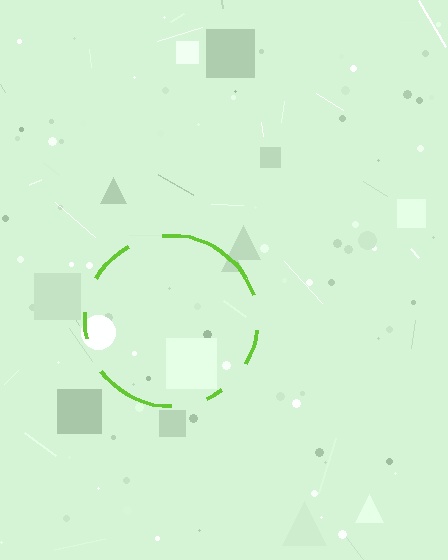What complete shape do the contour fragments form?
The contour fragments form a circle.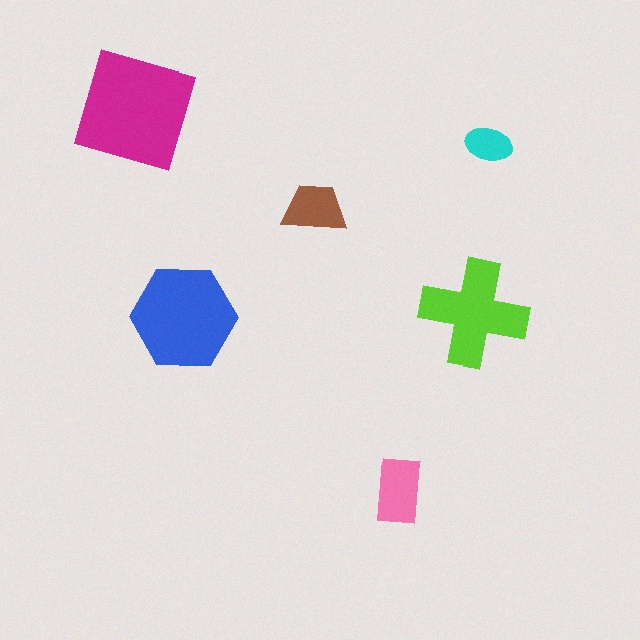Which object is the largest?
The magenta square.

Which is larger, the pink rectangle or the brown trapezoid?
The pink rectangle.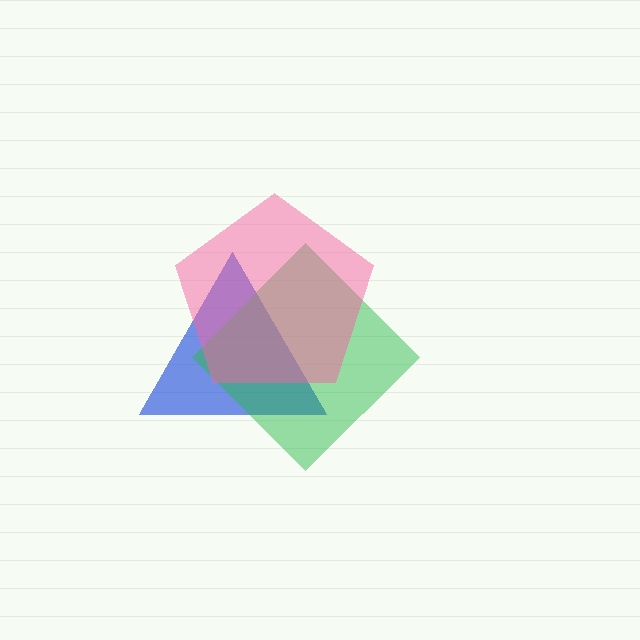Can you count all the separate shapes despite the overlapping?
Yes, there are 3 separate shapes.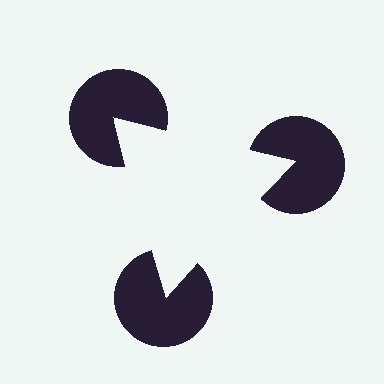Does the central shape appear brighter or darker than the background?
It typically appears slightly brighter than the background, even though no actual brightness change is drawn.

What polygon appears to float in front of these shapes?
An illusory triangle — its edges are inferred from the aligned wedge cuts in the pac-man discs, not physically drawn.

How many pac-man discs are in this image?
There are 3 — one at each vertex of the illusory triangle.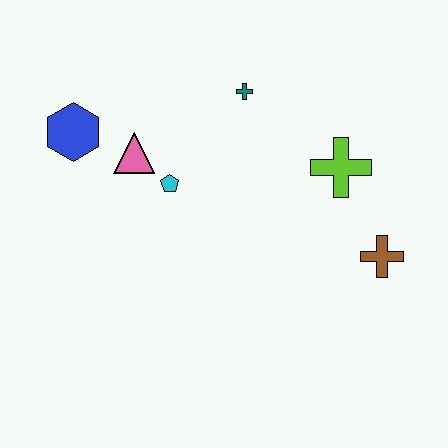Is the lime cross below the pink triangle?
Yes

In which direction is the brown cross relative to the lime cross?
The brown cross is below the lime cross.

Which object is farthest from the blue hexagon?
The brown cross is farthest from the blue hexagon.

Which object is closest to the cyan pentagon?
The pink triangle is closest to the cyan pentagon.